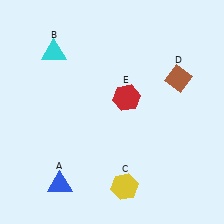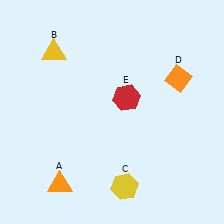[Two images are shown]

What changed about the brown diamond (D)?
In Image 1, D is brown. In Image 2, it changed to orange.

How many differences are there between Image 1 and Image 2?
There are 3 differences between the two images.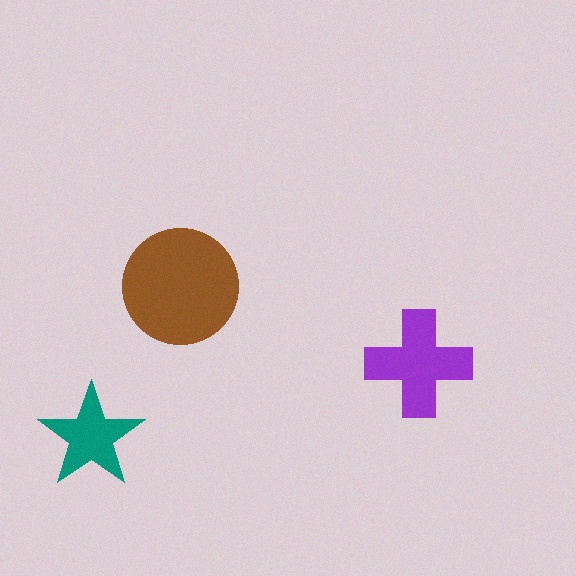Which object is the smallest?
The teal star.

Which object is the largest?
The brown circle.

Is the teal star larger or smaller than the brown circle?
Smaller.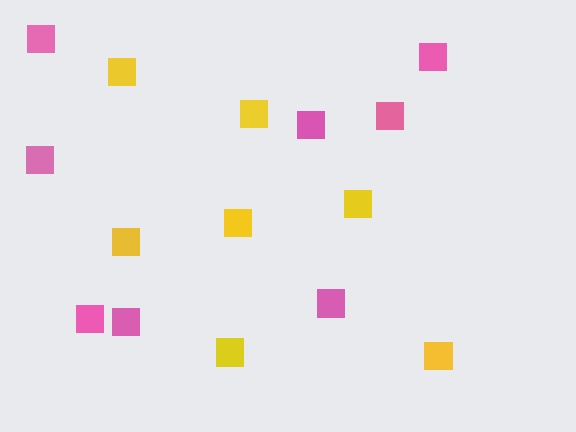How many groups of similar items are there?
There are 2 groups: one group of yellow squares (7) and one group of pink squares (8).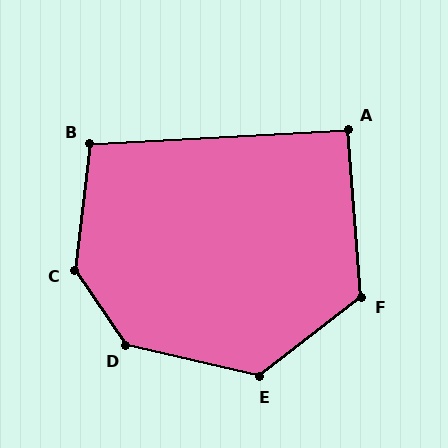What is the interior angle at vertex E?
Approximately 130 degrees (obtuse).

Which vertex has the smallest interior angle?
A, at approximately 91 degrees.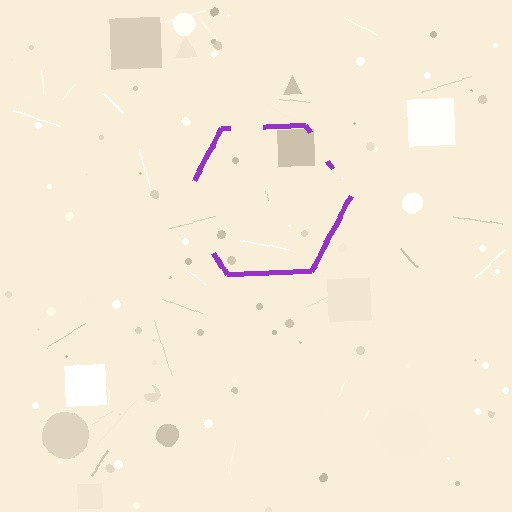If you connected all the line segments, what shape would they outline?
They would outline a hexagon.